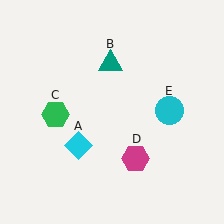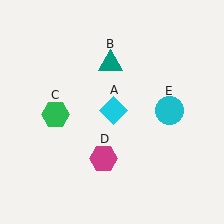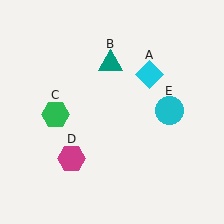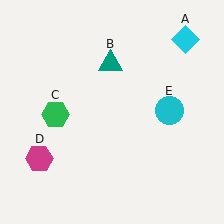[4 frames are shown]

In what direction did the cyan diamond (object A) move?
The cyan diamond (object A) moved up and to the right.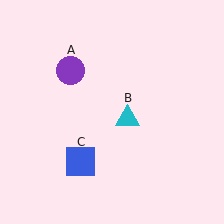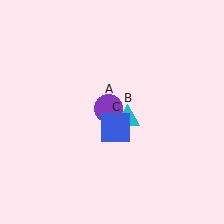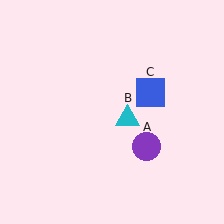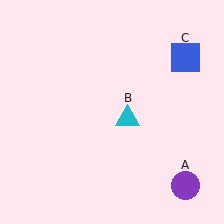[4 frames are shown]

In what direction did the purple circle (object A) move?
The purple circle (object A) moved down and to the right.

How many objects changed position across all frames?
2 objects changed position: purple circle (object A), blue square (object C).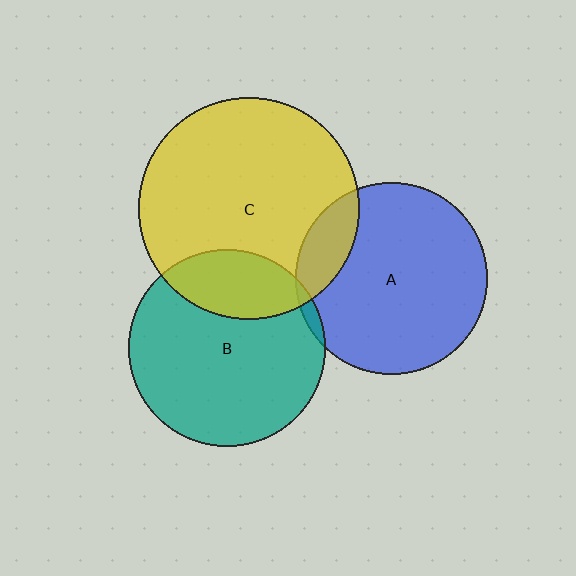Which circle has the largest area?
Circle C (yellow).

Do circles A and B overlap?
Yes.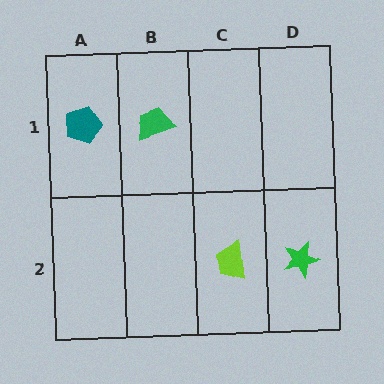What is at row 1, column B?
A green trapezoid.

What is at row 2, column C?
A lime trapezoid.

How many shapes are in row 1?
2 shapes.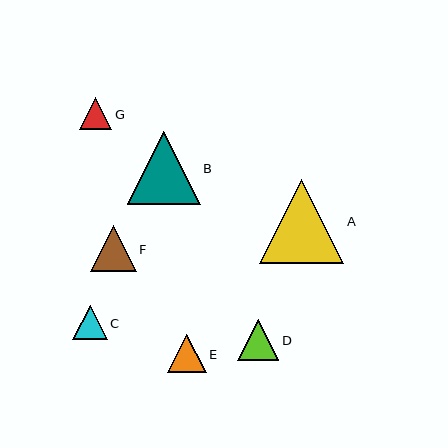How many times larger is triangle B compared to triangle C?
Triangle B is approximately 2.1 times the size of triangle C.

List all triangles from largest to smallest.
From largest to smallest: A, B, F, D, E, C, G.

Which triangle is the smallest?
Triangle G is the smallest with a size of approximately 32 pixels.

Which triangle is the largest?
Triangle A is the largest with a size of approximately 84 pixels.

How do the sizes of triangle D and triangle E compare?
Triangle D and triangle E are approximately the same size.